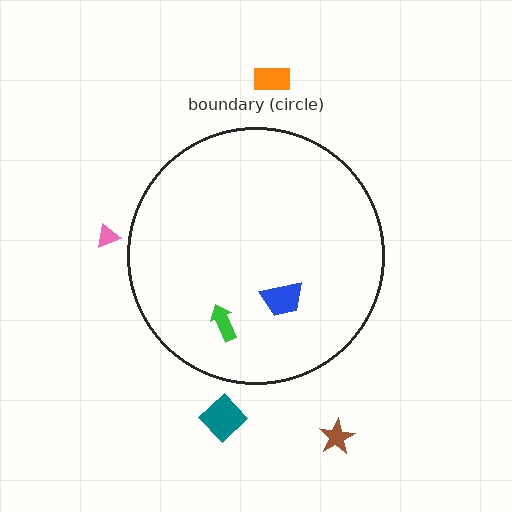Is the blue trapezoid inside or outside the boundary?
Inside.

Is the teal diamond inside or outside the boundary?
Outside.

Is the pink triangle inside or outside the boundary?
Outside.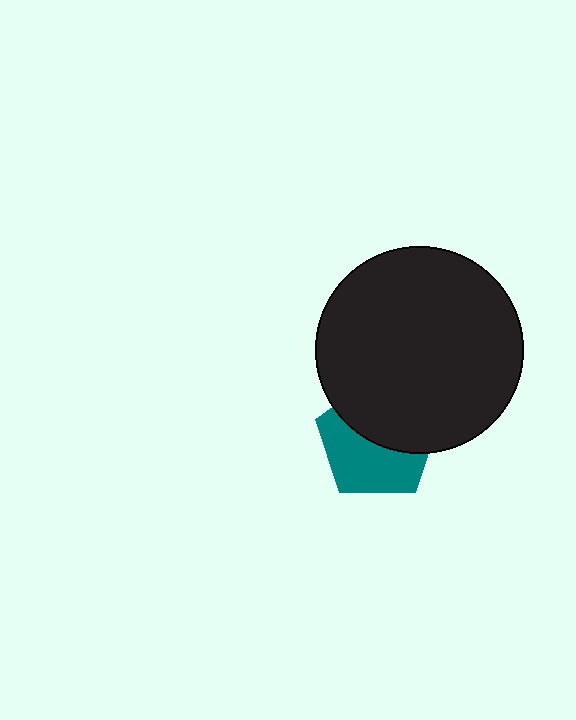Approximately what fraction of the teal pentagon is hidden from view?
Roughly 49% of the teal pentagon is hidden behind the black circle.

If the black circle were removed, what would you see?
You would see the complete teal pentagon.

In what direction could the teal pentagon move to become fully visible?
The teal pentagon could move down. That would shift it out from behind the black circle entirely.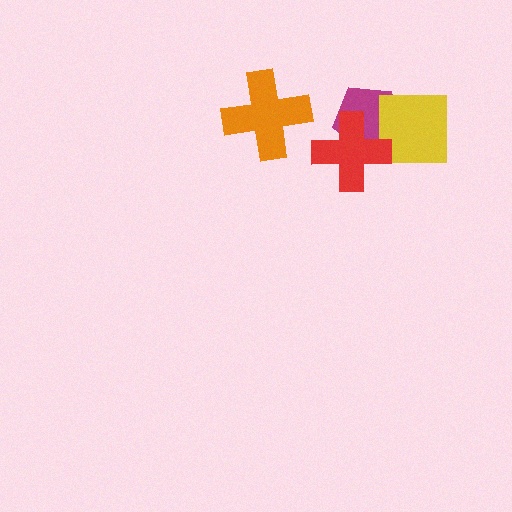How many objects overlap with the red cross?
2 objects overlap with the red cross.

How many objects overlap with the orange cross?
0 objects overlap with the orange cross.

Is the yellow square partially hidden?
Yes, it is partially covered by another shape.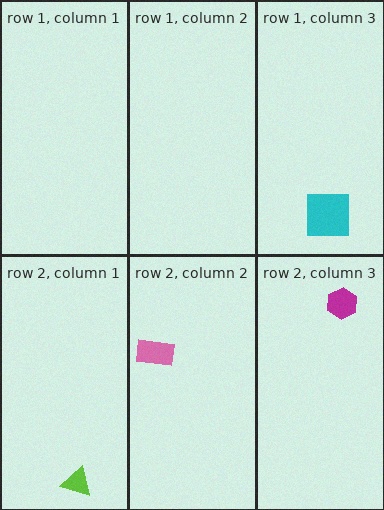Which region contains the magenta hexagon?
The row 2, column 3 region.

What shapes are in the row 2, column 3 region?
The magenta hexagon.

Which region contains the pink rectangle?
The row 2, column 2 region.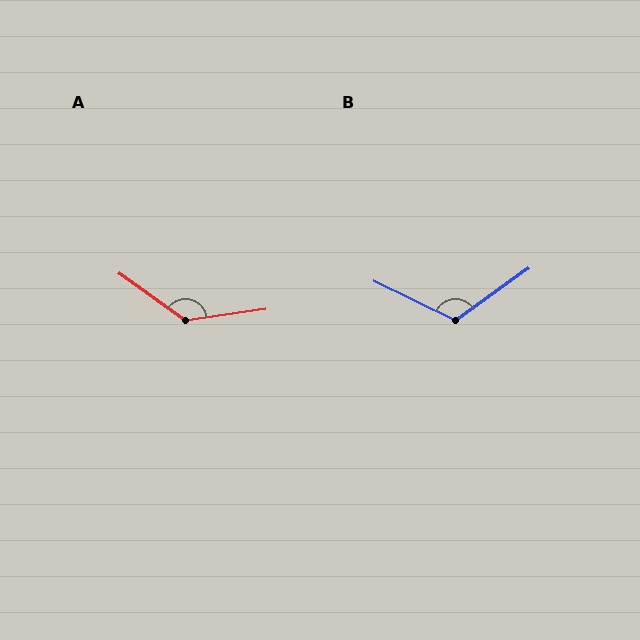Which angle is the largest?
A, at approximately 137 degrees.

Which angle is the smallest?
B, at approximately 119 degrees.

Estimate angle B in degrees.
Approximately 119 degrees.